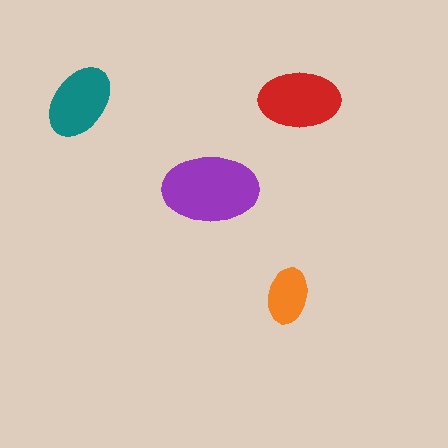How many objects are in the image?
There are 4 objects in the image.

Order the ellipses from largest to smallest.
the purple one, the red one, the teal one, the orange one.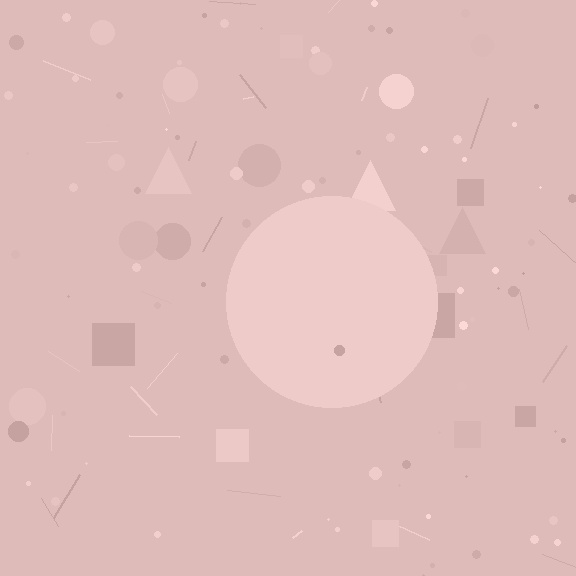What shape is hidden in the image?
A circle is hidden in the image.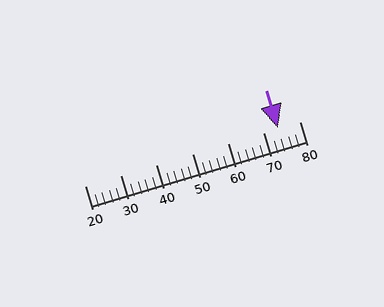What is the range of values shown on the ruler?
The ruler shows values from 20 to 80.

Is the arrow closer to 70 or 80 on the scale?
The arrow is closer to 70.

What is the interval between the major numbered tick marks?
The major tick marks are spaced 10 units apart.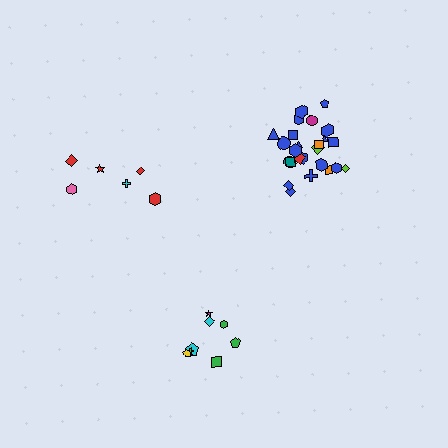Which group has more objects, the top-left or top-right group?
The top-right group.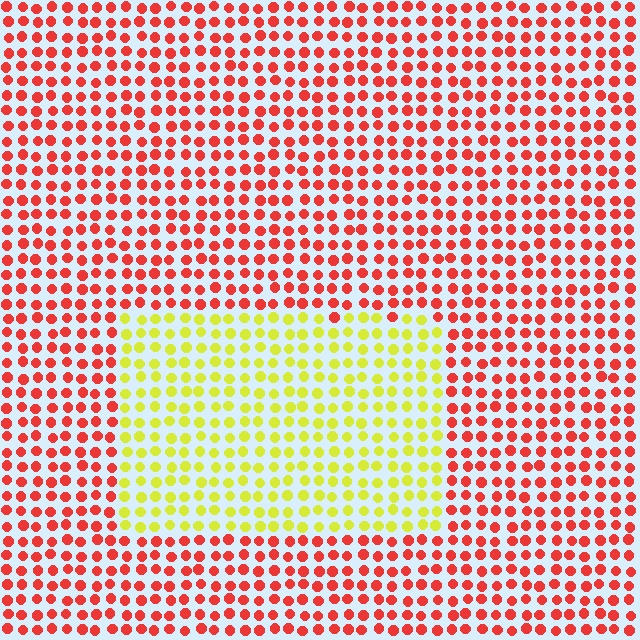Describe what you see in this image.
The image is filled with small red elements in a uniform arrangement. A rectangle-shaped region is visible where the elements are tinted to a slightly different hue, forming a subtle color boundary.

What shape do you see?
I see a rectangle.